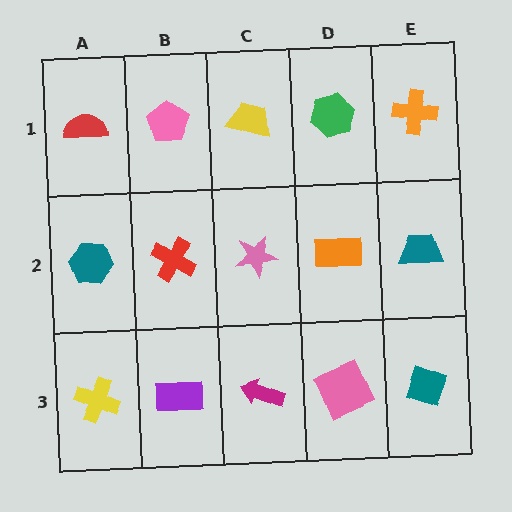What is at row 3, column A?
A yellow cross.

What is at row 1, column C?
A yellow trapezoid.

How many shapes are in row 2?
5 shapes.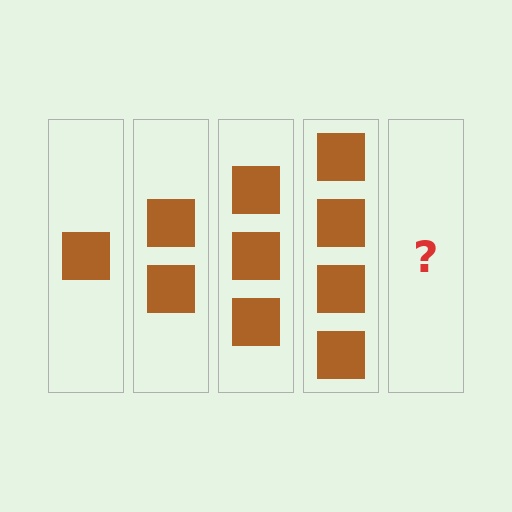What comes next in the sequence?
The next element should be 5 squares.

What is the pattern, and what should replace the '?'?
The pattern is that each step adds one more square. The '?' should be 5 squares.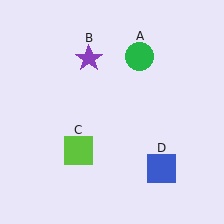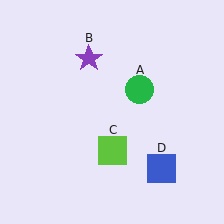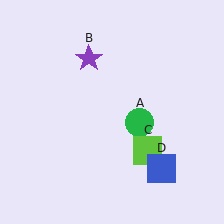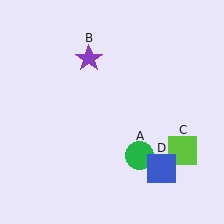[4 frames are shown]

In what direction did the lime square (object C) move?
The lime square (object C) moved right.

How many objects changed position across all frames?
2 objects changed position: green circle (object A), lime square (object C).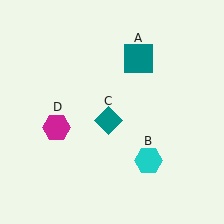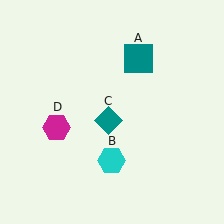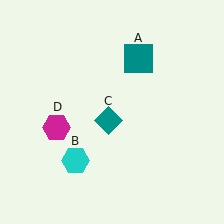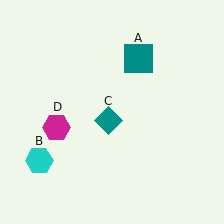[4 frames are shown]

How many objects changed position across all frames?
1 object changed position: cyan hexagon (object B).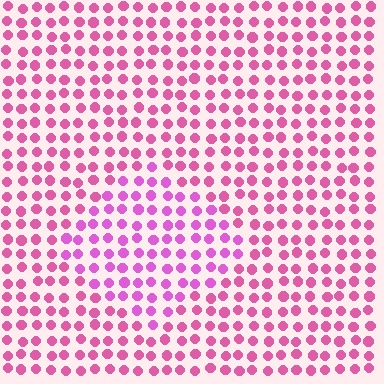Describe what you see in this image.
The image is filled with small pink elements in a uniform arrangement. A diamond-shaped region is visible where the elements are tinted to a slightly different hue, forming a subtle color boundary.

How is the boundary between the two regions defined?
The boundary is defined purely by a slight shift in hue (about 23 degrees). Spacing, size, and orientation are identical on both sides.